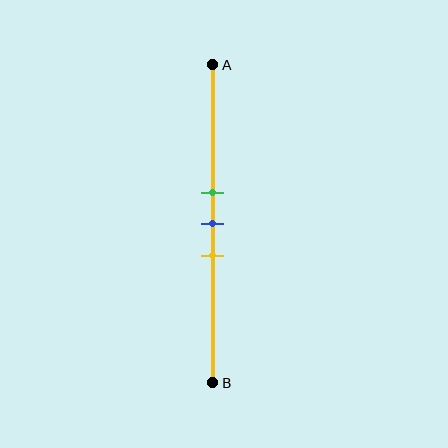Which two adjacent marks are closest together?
The green and blue marks are the closest adjacent pair.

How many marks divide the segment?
There are 3 marks dividing the segment.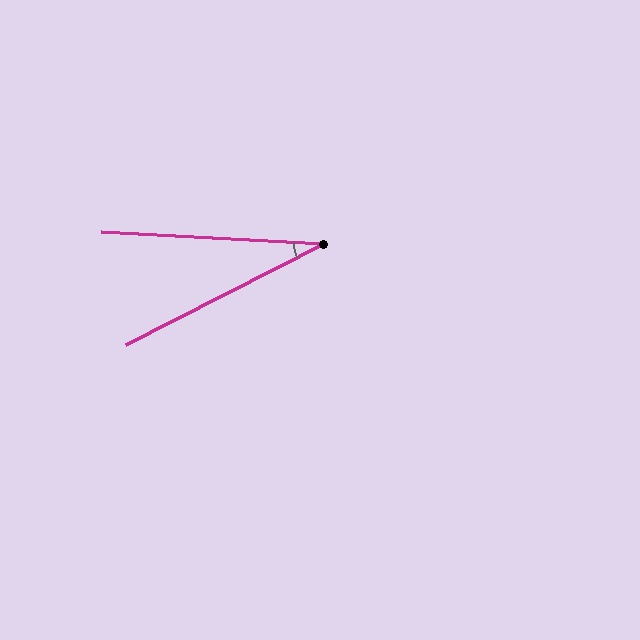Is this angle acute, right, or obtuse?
It is acute.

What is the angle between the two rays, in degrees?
Approximately 30 degrees.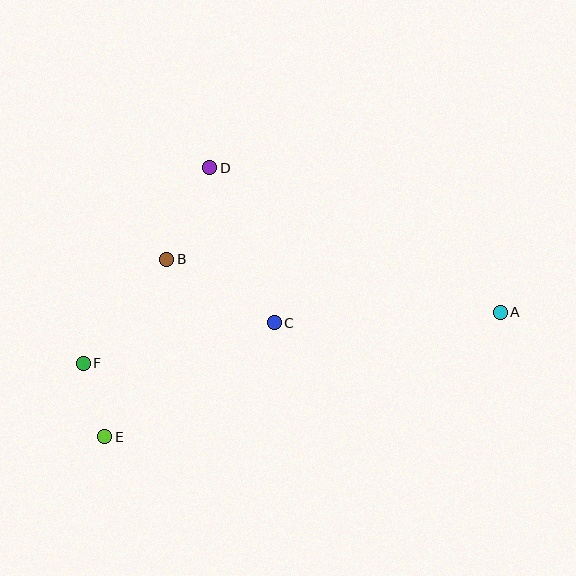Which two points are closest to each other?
Points E and F are closest to each other.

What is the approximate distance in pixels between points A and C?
The distance between A and C is approximately 226 pixels.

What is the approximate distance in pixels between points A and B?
The distance between A and B is approximately 338 pixels.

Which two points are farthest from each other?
Points A and F are farthest from each other.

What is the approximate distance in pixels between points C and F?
The distance between C and F is approximately 195 pixels.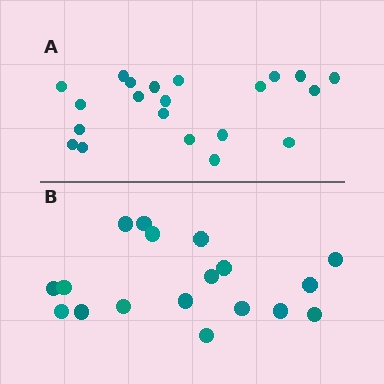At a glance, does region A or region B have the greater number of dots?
Region A (the top region) has more dots.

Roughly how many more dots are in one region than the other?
Region A has just a few more — roughly 2 or 3 more dots than region B.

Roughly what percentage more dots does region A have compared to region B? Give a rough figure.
About 15% more.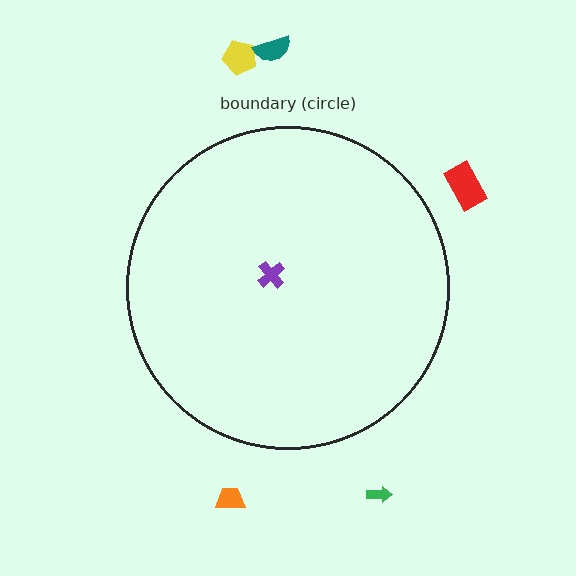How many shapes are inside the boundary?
1 inside, 5 outside.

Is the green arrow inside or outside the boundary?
Outside.